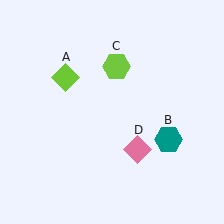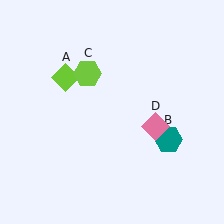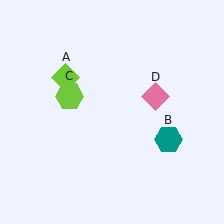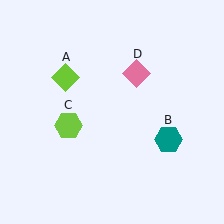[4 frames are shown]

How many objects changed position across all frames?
2 objects changed position: lime hexagon (object C), pink diamond (object D).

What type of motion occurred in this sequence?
The lime hexagon (object C), pink diamond (object D) rotated counterclockwise around the center of the scene.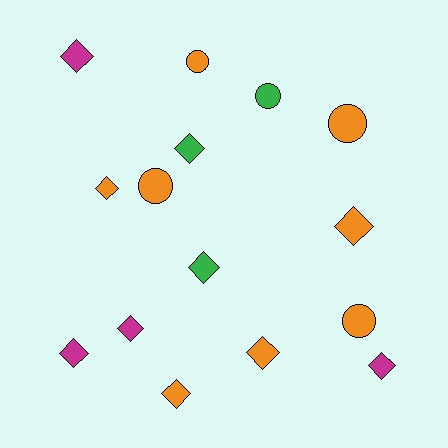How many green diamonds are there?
There are 2 green diamonds.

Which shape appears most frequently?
Diamond, with 10 objects.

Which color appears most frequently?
Orange, with 8 objects.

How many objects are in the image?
There are 15 objects.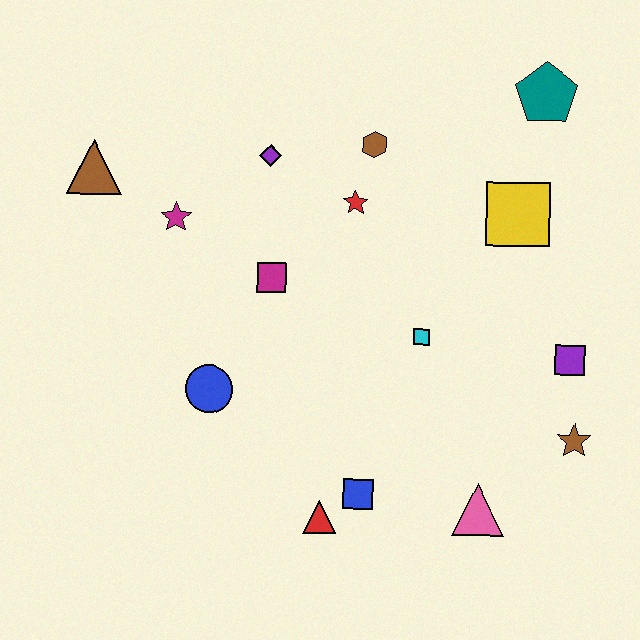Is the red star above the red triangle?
Yes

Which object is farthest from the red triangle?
The teal pentagon is farthest from the red triangle.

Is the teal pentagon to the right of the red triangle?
Yes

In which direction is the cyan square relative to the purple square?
The cyan square is to the left of the purple square.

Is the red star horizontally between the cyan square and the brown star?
No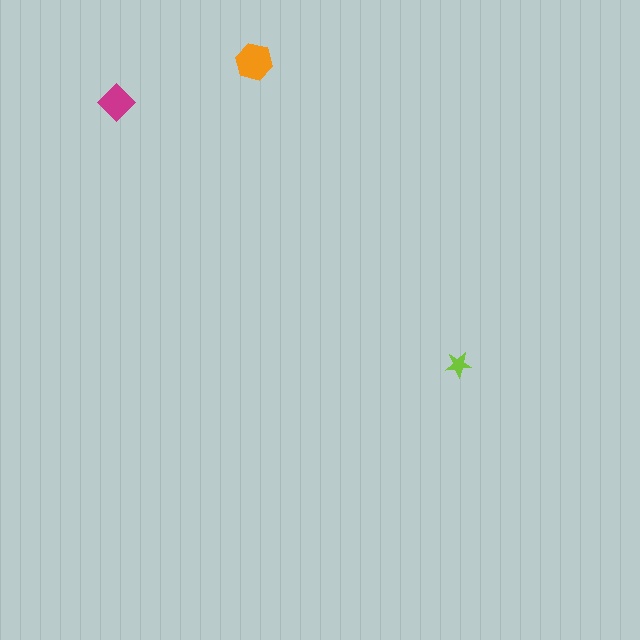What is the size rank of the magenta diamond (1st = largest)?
2nd.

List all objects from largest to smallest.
The orange hexagon, the magenta diamond, the lime star.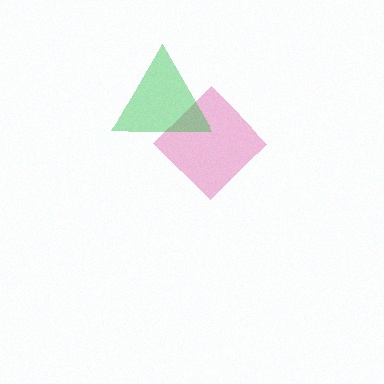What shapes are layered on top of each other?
The layered shapes are: a pink diamond, a green triangle.